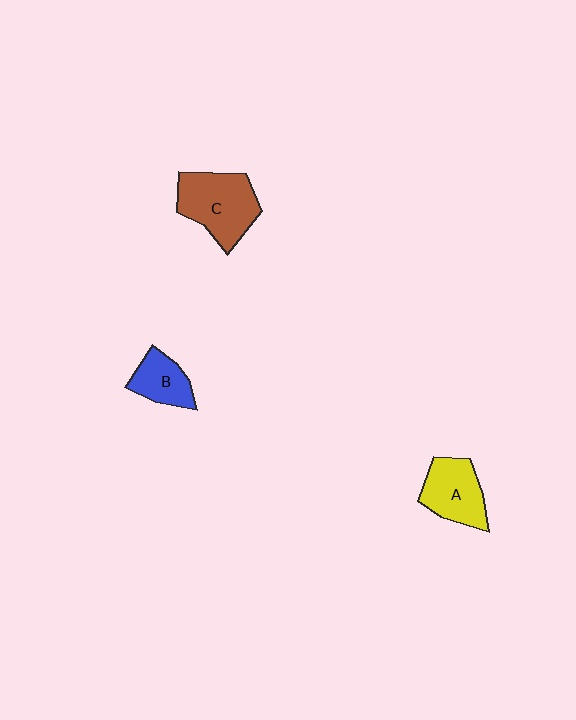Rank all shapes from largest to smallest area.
From largest to smallest: C (brown), A (yellow), B (blue).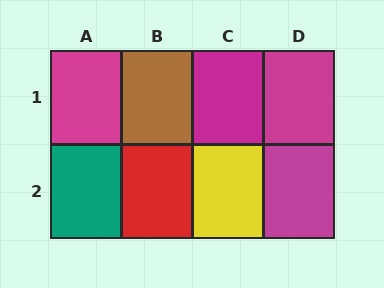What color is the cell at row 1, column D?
Magenta.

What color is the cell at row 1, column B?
Brown.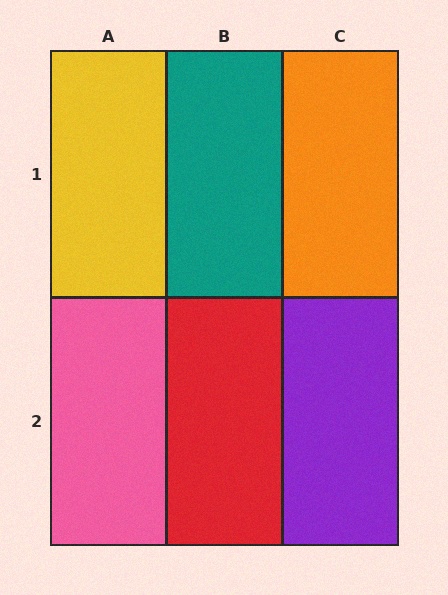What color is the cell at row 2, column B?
Red.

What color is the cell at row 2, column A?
Pink.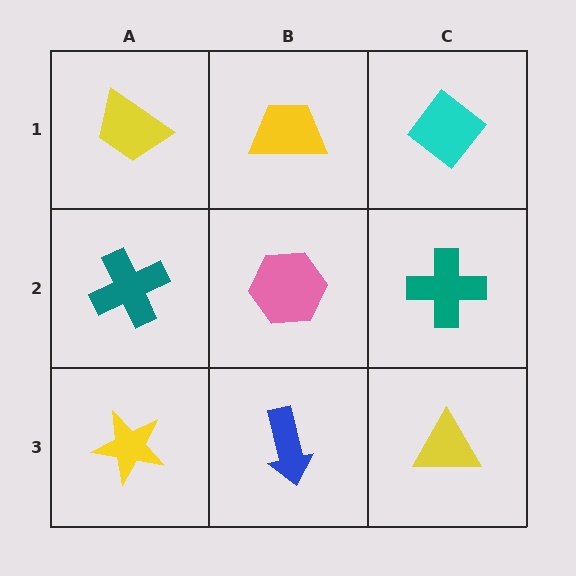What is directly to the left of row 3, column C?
A blue arrow.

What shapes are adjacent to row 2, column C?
A cyan diamond (row 1, column C), a yellow triangle (row 3, column C), a pink hexagon (row 2, column B).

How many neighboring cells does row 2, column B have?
4.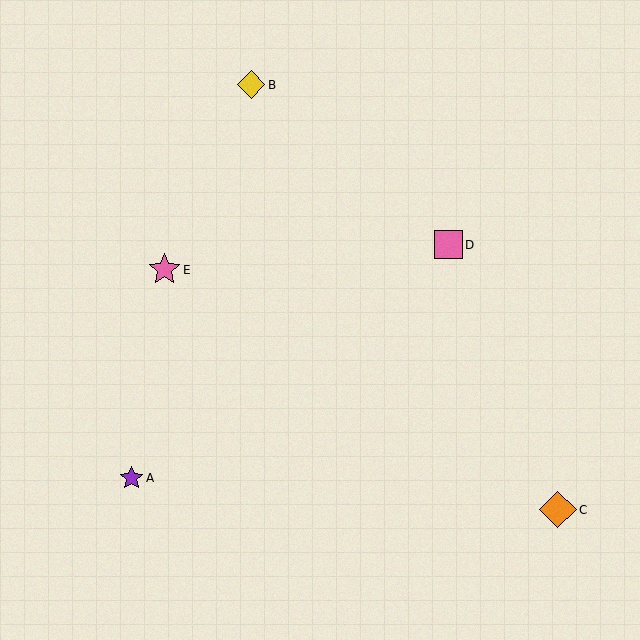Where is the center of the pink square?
The center of the pink square is at (448, 245).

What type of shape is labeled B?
Shape B is a yellow diamond.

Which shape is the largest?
The orange diamond (labeled C) is the largest.